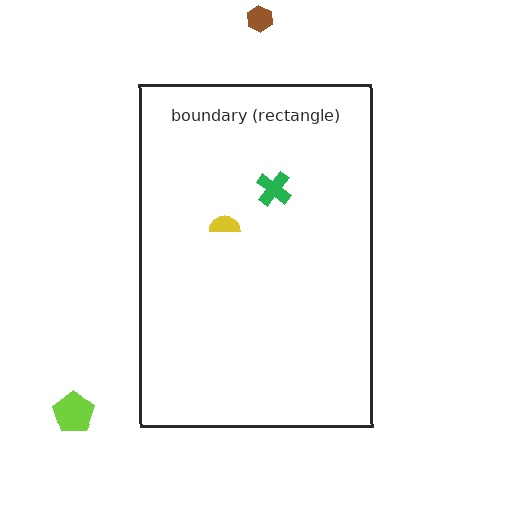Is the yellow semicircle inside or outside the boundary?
Inside.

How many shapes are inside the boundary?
2 inside, 2 outside.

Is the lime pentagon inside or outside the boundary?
Outside.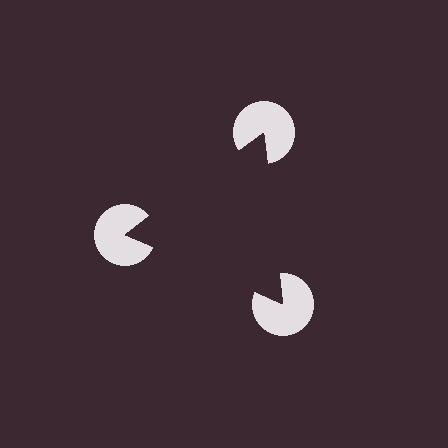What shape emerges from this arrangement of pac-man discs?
An illusory triangle — its edges are inferred from the aligned wedge cuts in the pac-man discs, not physically drawn.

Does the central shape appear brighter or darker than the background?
It typically appears slightly darker than the background, even though no actual brightness change is drawn.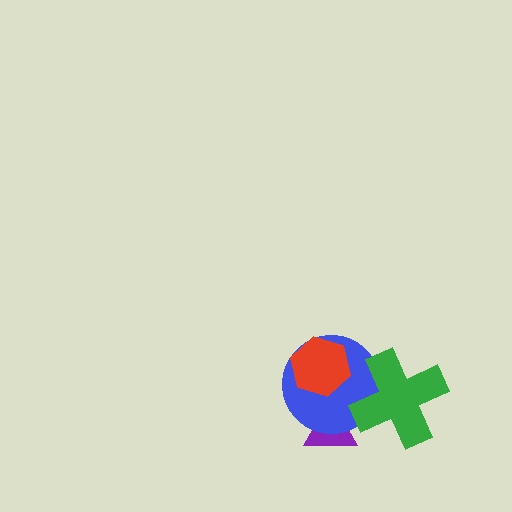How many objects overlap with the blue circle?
3 objects overlap with the blue circle.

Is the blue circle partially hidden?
Yes, it is partially covered by another shape.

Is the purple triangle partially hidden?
Yes, it is partially covered by another shape.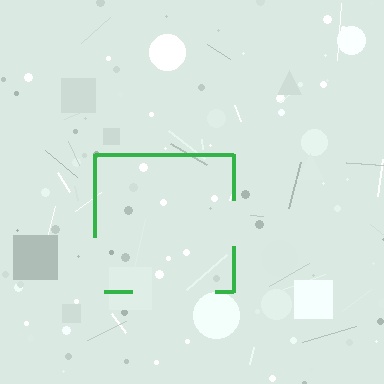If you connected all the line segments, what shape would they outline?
They would outline a square.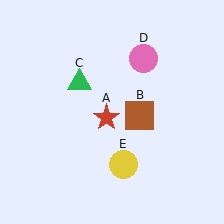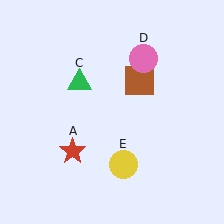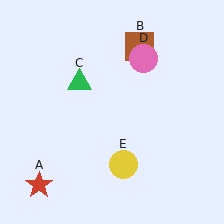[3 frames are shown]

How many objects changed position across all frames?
2 objects changed position: red star (object A), brown square (object B).